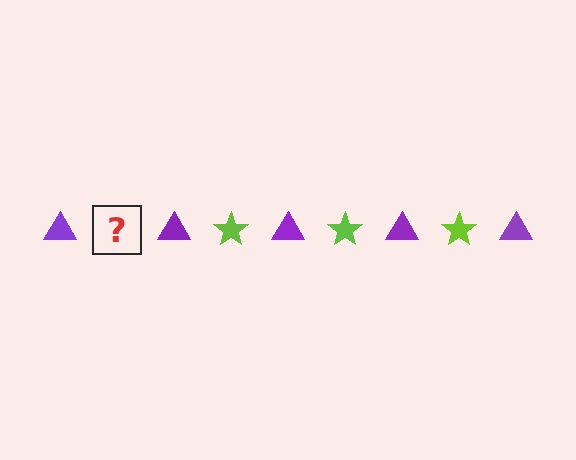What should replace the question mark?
The question mark should be replaced with a lime star.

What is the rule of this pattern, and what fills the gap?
The rule is that the pattern alternates between purple triangle and lime star. The gap should be filled with a lime star.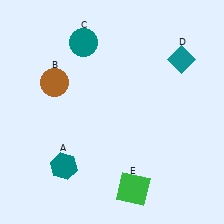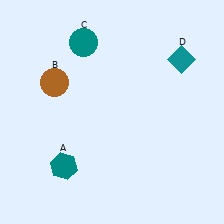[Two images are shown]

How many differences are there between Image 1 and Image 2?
There is 1 difference between the two images.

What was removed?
The green square (E) was removed in Image 2.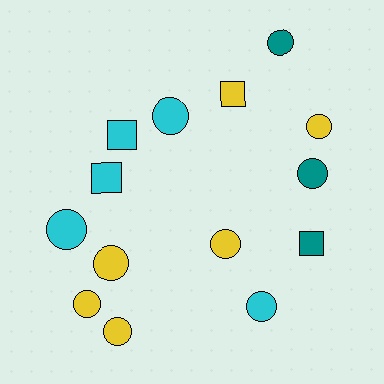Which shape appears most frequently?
Circle, with 10 objects.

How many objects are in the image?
There are 14 objects.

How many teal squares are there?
There is 1 teal square.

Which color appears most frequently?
Yellow, with 6 objects.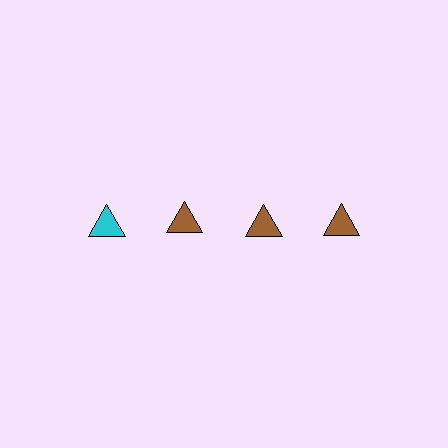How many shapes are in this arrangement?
There are 4 shapes arranged in a grid pattern.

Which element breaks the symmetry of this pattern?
The cyan triangle in the top row, leftmost column breaks the symmetry. All other shapes are brown triangles.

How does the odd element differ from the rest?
It has a different color: cyan instead of brown.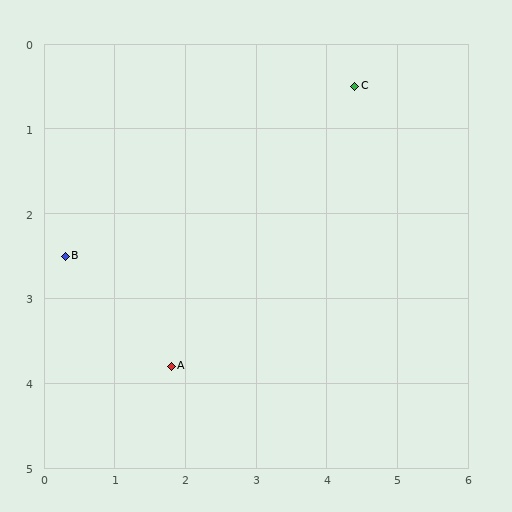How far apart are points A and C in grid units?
Points A and C are about 4.2 grid units apart.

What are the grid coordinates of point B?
Point B is at approximately (0.3, 2.5).